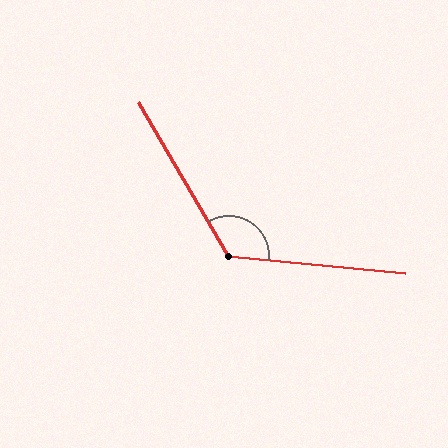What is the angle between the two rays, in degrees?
Approximately 126 degrees.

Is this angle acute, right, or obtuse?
It is obtuse.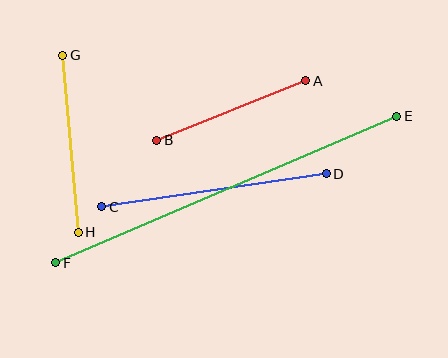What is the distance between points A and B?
The distance is approximately 160 pixels.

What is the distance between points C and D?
The distance is approximately 227 pixels.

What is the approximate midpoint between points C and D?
The midpoint is at approximately (214, 190) pixels.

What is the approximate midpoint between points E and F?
The midpoint is at approximately (226, 190) pixels.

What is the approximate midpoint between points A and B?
The midpoint is at approximately (231, 110) pixels.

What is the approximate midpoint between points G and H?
The midpoint is at approximately (71, 144) pixels.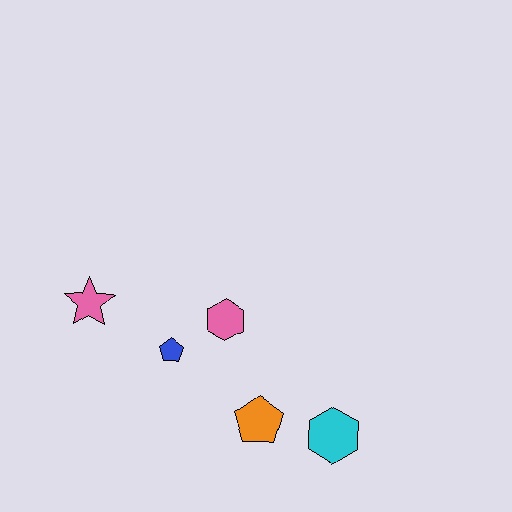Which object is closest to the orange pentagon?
The cyan hexagon is closest to the orange pentagon.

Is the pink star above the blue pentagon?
Yes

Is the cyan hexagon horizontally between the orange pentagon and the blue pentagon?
No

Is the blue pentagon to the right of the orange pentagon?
No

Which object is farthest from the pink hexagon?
The cyan hexagon is farthest from the pink hexagon.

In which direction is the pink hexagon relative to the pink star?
The pink hexagon is to the right of the pink star.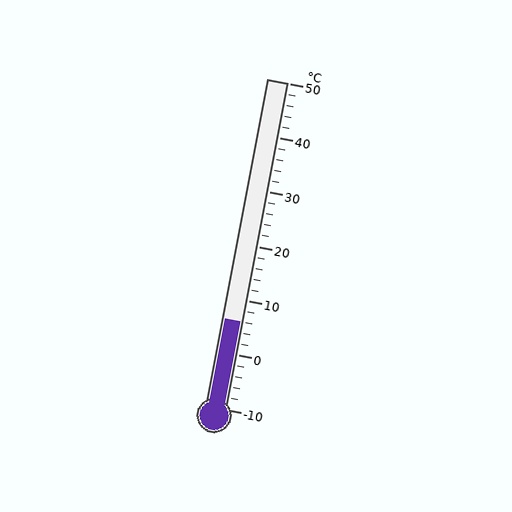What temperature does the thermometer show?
The thermometer shows approximately 6°C.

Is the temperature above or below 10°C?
The temperature is below 10°C.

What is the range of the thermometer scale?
The thermometer scale ranges from -10°C to 50°C.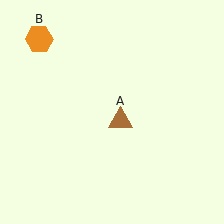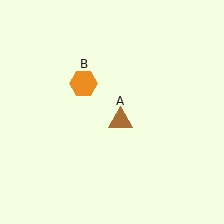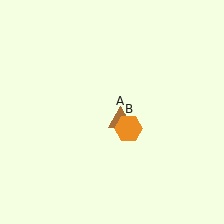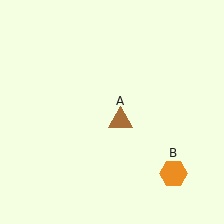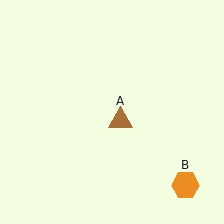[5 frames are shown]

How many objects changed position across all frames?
1 object changed position: orange hexagon (object B).